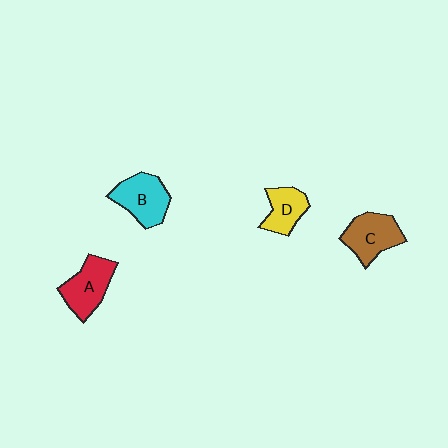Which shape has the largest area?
Shape B (cyan).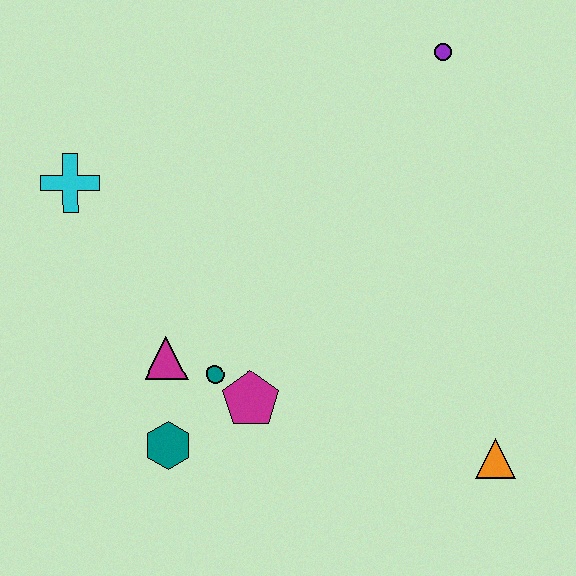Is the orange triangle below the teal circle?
Yes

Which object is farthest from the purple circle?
The teal hexagon is farthest from the purple circle.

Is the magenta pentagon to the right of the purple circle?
No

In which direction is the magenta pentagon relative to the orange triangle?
The magenta pentagon is to the left of the orange triangle.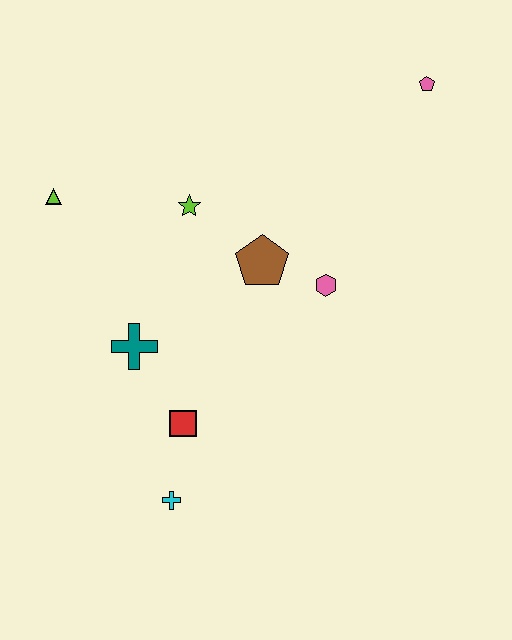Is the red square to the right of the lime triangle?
Yes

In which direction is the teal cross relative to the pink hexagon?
The teal cross is to the left of the pink hexagon.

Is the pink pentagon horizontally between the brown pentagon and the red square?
No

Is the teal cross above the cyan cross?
Yes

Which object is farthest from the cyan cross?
The pink pentagon is farthest from the cyan cross.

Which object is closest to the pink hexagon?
The brown pentagon is closest to the pink hexagon.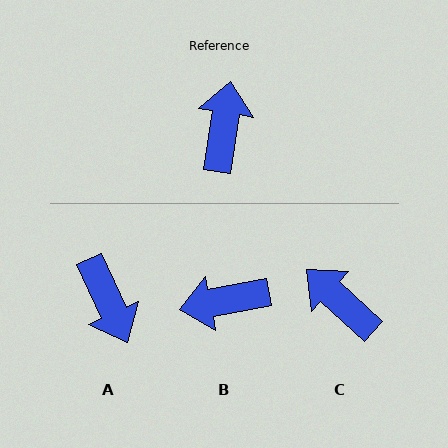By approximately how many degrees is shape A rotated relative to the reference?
Approximately 146 degrees clockwise.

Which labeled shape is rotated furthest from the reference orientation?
A, about 146 degrees away.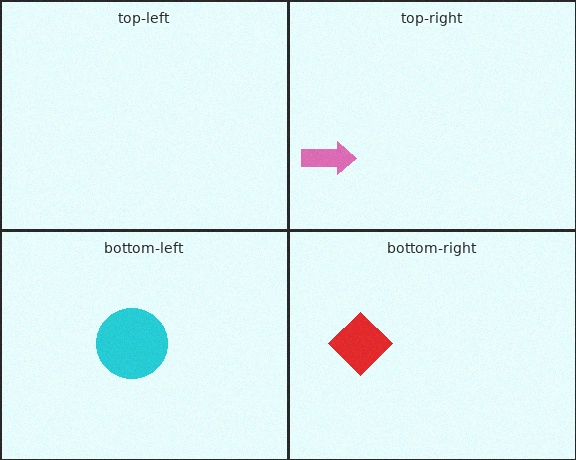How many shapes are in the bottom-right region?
1.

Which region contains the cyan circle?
The bottom-left region.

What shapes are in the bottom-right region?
The red diamond.